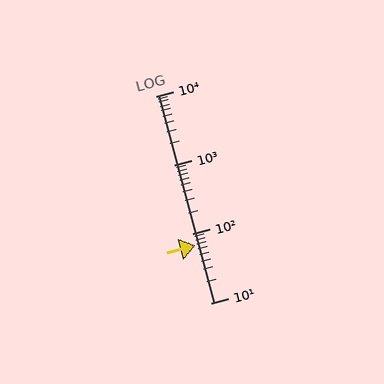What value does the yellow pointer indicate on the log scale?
The pointer indicates approximately 69.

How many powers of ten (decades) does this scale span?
The scale spans 3 decades, from 10 to 10000.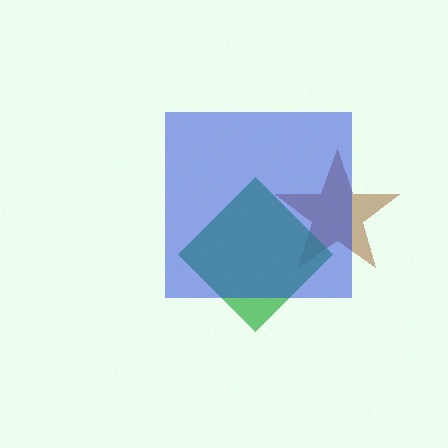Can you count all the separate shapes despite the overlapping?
Yes, there are 3 separate shapes.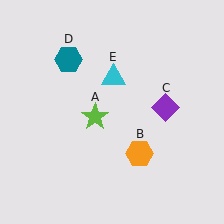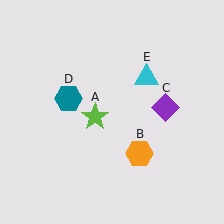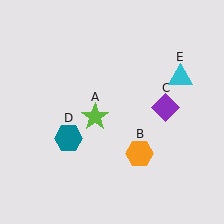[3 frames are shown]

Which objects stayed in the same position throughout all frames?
Lime star (object A) and orange hexagon (object B) and purple diamond (object C) remained stationary.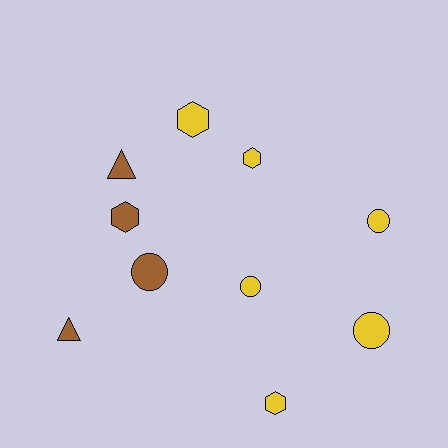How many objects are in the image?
There are 10 objects.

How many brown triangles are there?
There are 2 brown triangles.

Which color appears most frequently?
Yellow, with 6 objects.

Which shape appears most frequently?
Hexagon, with 4 objects.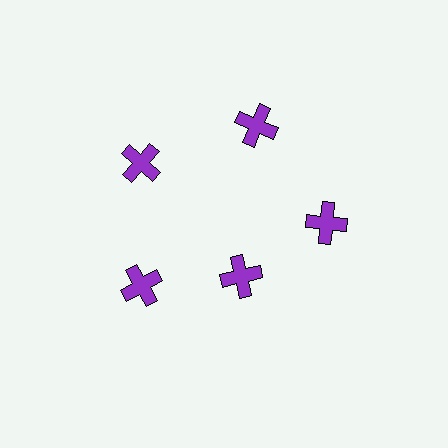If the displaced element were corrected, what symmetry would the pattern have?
It would have 5-fold rotational symmetry — the pattern would map onto itself every 72 degrees.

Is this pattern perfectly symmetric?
No. The 5 purple crosses are arranged in a ring, but one element near the 5 o'clock position is pulled inward toward the center, breaking the 5-fold rotational symmetry.